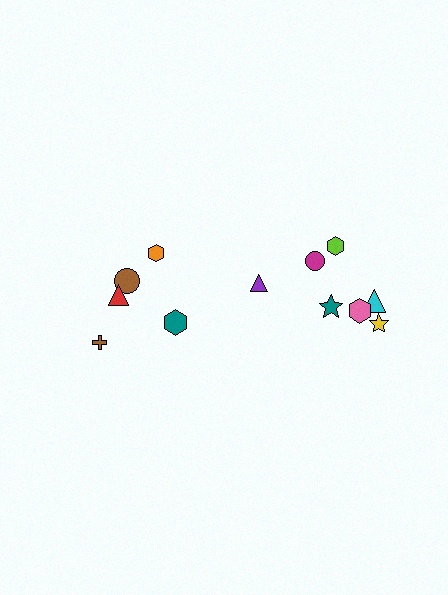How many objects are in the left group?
There are 5 objects.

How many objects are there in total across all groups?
There are 13 objects.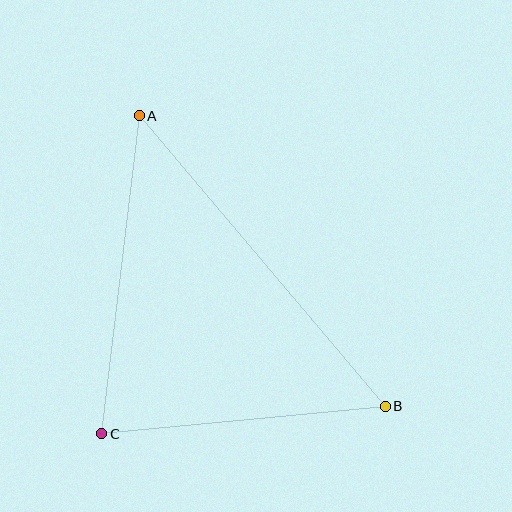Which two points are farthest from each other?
Points A and B are farthest from each other.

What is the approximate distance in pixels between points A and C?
The distance between A and C is approximately 320 pixels.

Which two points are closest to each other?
Points B and C are closest to each other.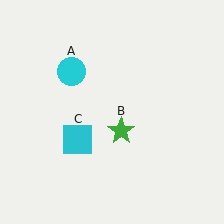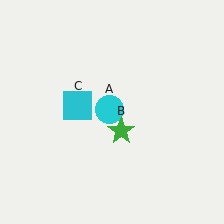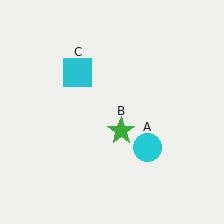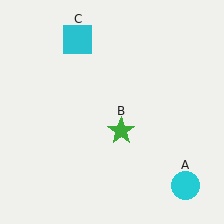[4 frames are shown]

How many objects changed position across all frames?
2 objects changed position: cyan circle (object A), cyan square (object C).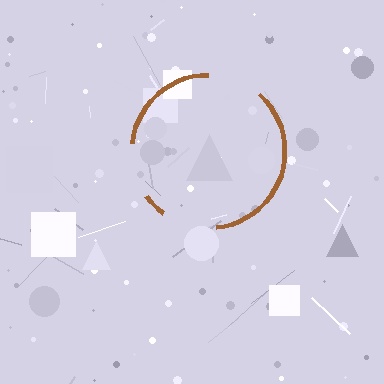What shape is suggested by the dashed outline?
The dashed outline suggests a circle.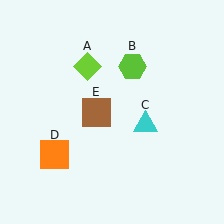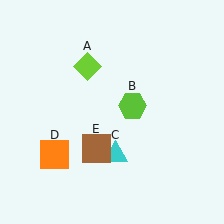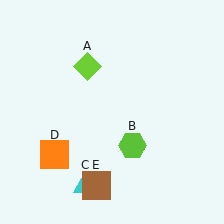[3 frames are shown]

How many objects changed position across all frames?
3 objects changed position: lime hexagon (object B), cyan triangle (object C), brown square (object E).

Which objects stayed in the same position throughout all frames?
Lime diamond (object A) and orange square (object D) remained stationary.